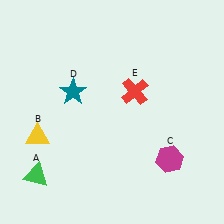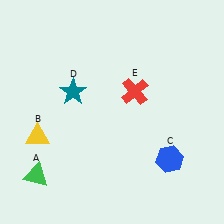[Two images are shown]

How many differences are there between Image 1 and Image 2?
There is 1 difference between the two images.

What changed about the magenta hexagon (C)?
In Image 1, C is magenta. In Image 2, it changed to blue.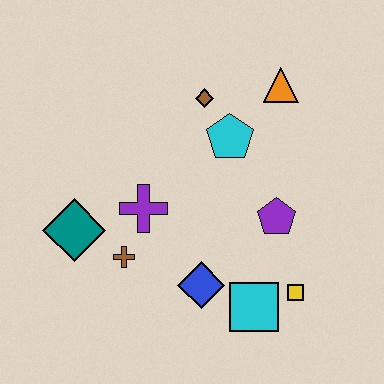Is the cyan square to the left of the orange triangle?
Yes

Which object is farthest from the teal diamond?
The orange triangle is farthest from the teal diamond.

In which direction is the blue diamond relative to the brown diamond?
The blue diamond is below the brown diamond.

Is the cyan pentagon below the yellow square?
No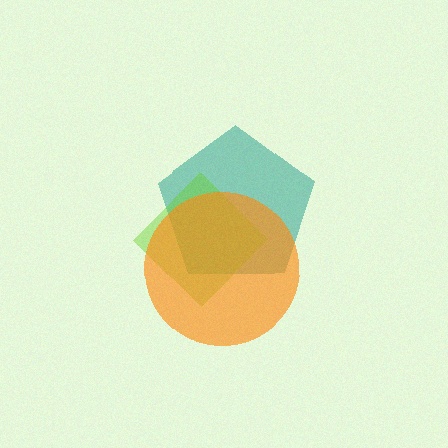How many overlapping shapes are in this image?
There are 3 overlapping shapes in the image.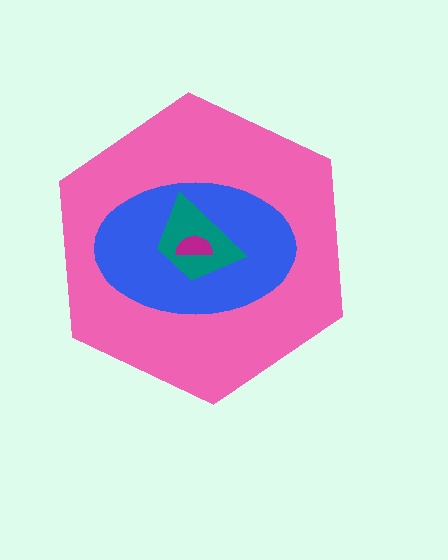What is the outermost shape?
The pink hexagon.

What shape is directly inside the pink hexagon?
The blue ellipse.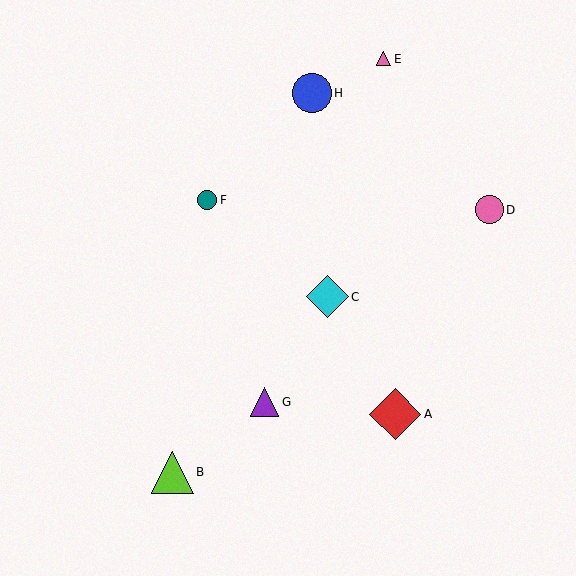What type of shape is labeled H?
Shape H is a blue circle.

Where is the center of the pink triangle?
The center of the pink triangle is at (384, 59).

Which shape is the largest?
The red diamond (labeled A) is the largest.